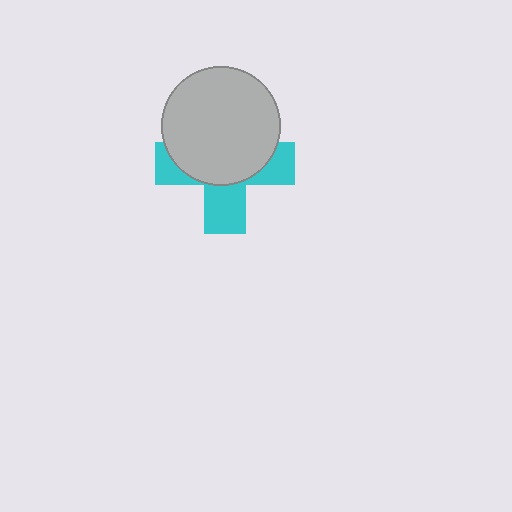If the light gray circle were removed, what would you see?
You would see the complete cyan cross.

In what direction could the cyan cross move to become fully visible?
The cyan cross could move down. That would shift it out from behind the light gray circle entirely.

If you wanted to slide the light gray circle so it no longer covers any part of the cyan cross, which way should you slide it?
Slide it up — that is the most direct way to separate the two shapes.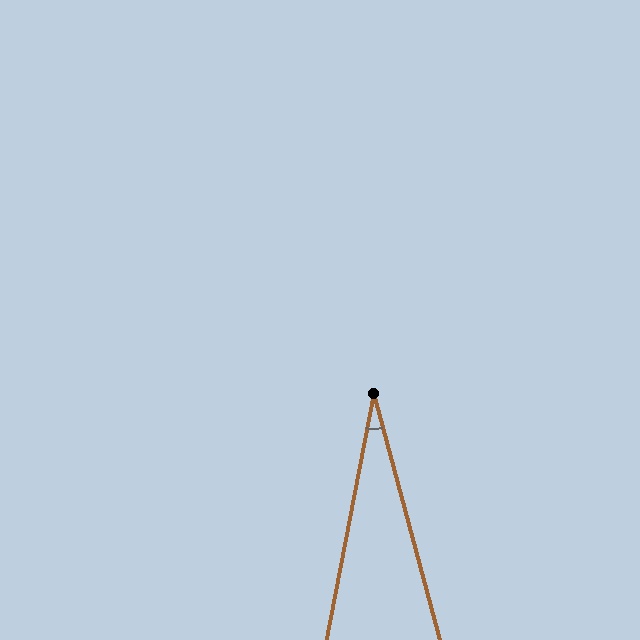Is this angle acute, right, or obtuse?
It is acute.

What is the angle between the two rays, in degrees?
Approximately 26 degrees.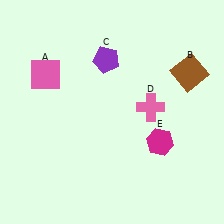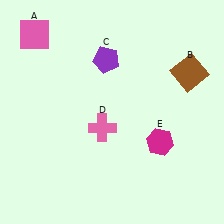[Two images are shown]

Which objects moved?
The objects that moved are: the pink square (A), the pink cross (D).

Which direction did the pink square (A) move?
The pink square (A) moved up.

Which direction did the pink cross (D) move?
The pink cross (D) moved left.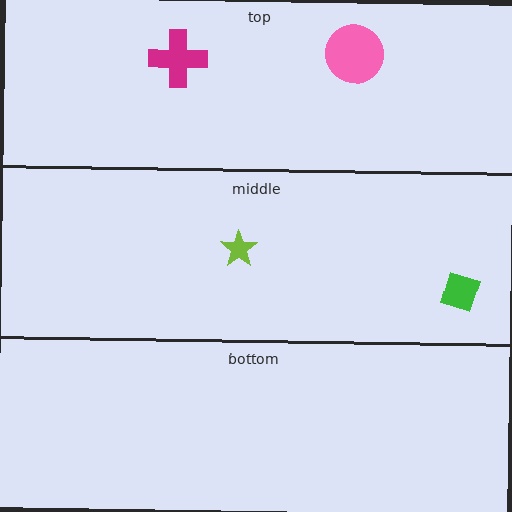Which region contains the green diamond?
The middle region.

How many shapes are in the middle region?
2.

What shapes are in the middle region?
The lime star, the green diamond.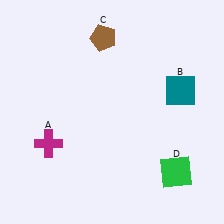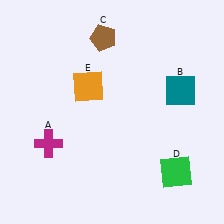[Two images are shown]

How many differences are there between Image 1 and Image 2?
There is 1 difference between the two images.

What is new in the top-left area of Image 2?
An orange square (E) was added in the top-left area of Image 2.